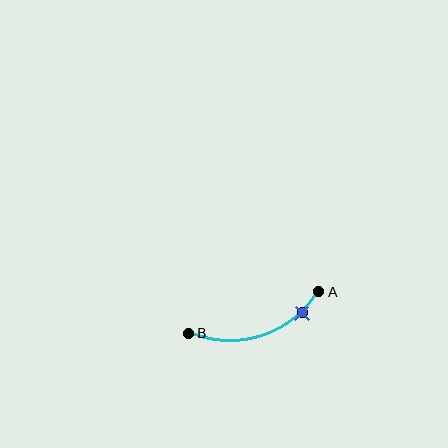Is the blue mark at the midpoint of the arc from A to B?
No. The blue mark lies on the arc but is closer to endpoint A. The arc midpoint would be at the point on the curve equidistant along the arc from both A and B.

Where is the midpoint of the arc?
The arc midpoint is the point on the curve farthest from the straight line joining A and B. It sits below that line.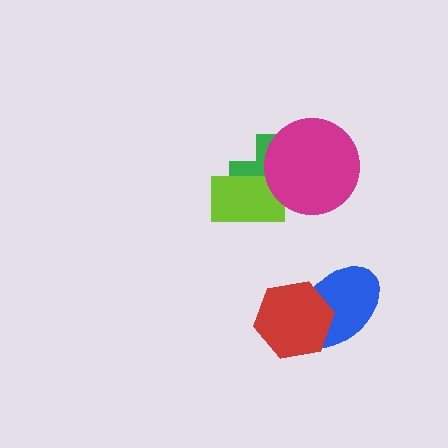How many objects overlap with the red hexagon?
1 object overlaps with the red hexagon.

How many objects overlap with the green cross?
2 objects overlap with the green cross.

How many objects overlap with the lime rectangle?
2 objects overlap with the lime rectangle.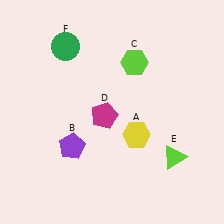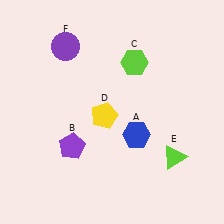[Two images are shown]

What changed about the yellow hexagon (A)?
In Image 1, A is yellow. In Image 2, it changed to blue.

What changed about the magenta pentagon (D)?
In Image 1, D is magenta. In Image 2, it changed to yellow.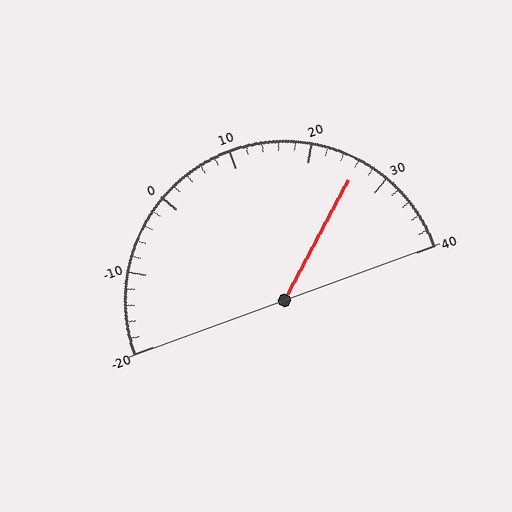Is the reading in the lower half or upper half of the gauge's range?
The reading is in the upper half of the range (-20 to 40).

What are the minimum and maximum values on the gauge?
The gauge ranges from -20 to 40.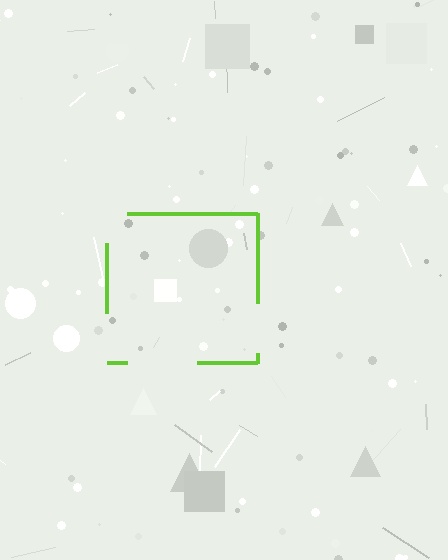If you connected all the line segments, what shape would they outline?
They would outline a square.